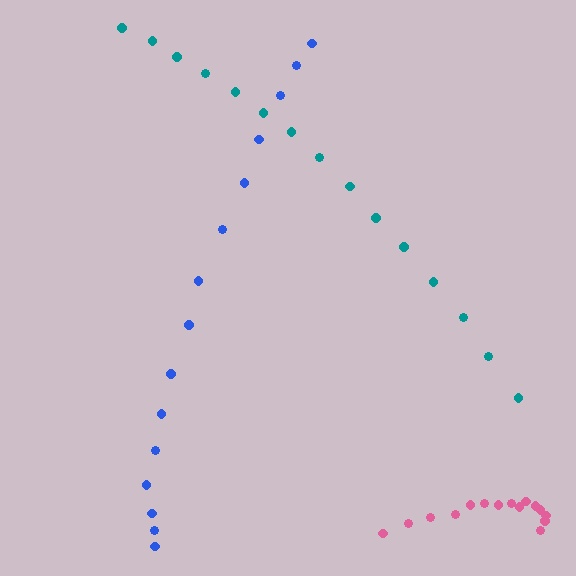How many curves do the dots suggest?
There are 3 distinct paths.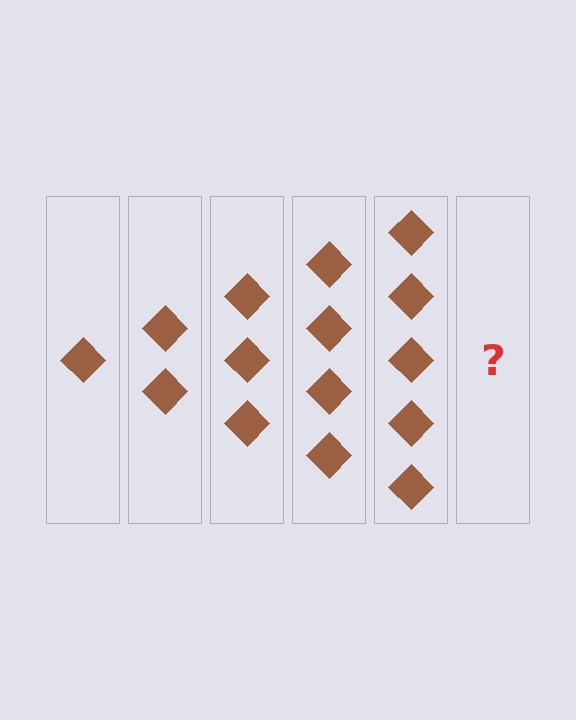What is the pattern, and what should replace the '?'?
The pattern is that each step adds one more diamond. The '?' should be 6 diamonds.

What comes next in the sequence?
The next element should be 6 diamonds.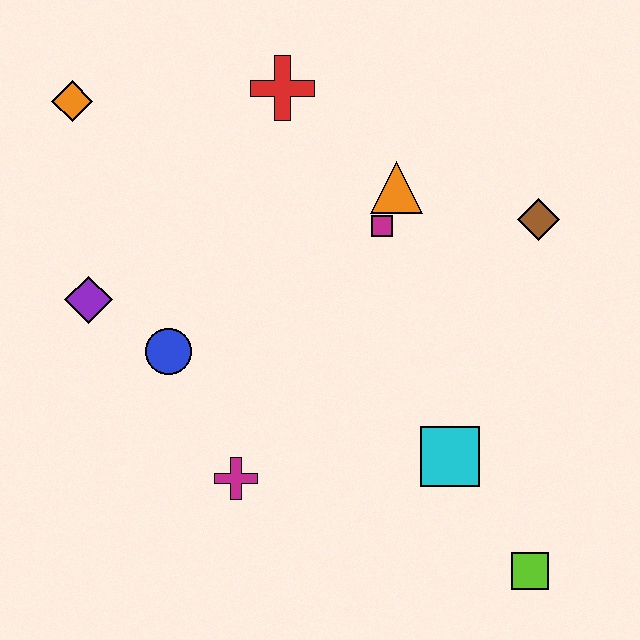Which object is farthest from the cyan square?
The orange diamond is farthest from the cyan square.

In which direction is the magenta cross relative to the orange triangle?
The magenta cross is below the orange triangle.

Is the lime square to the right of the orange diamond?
Yes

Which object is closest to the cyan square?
The lime square is closest to the cyan square.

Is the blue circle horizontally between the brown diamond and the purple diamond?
Yes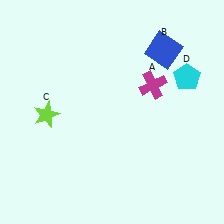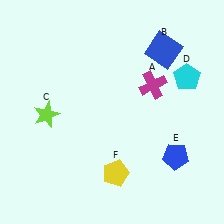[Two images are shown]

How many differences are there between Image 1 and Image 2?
There are 2 differences between the two images.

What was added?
A blue pentagon (E), a yellow pentagon (F) were added in Image 2.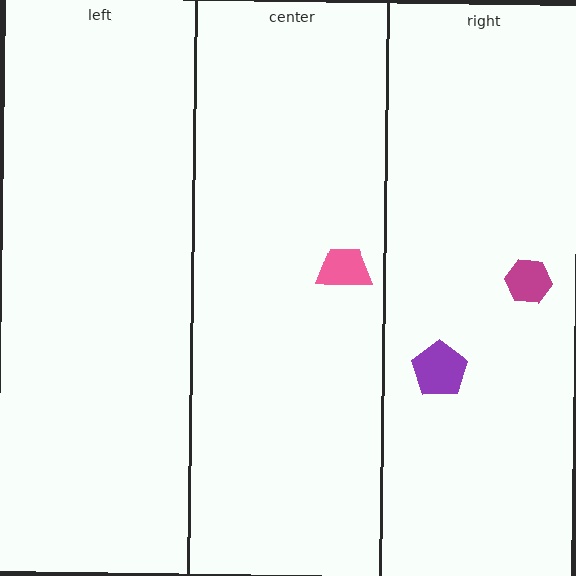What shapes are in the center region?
The pink trapezoid.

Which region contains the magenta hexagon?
The right region.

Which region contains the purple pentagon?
The right region.